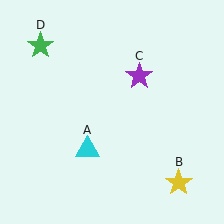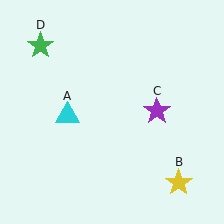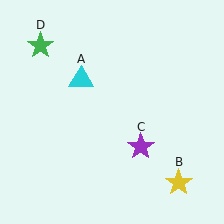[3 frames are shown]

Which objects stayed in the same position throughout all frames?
Yellow star (object B) and green star (object D) remained stationary.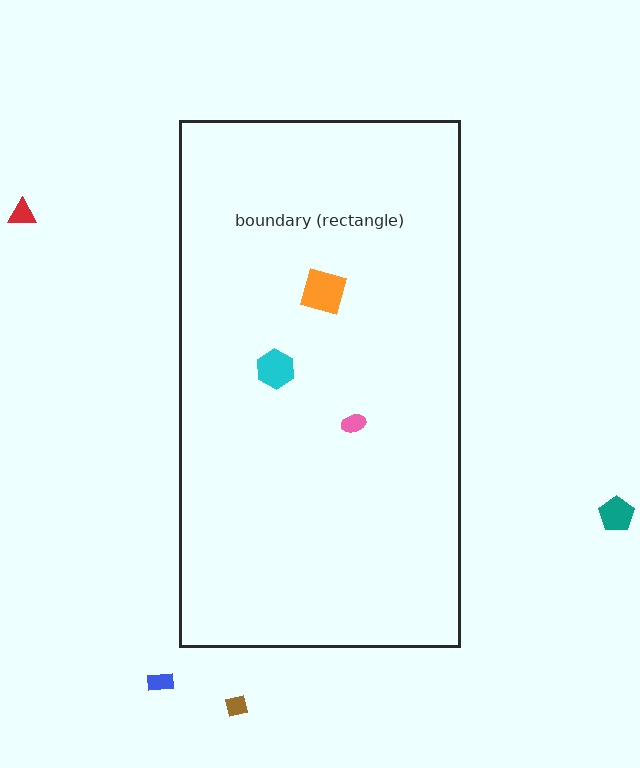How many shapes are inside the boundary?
3 inside, 4 outside.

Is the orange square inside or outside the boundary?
Inside.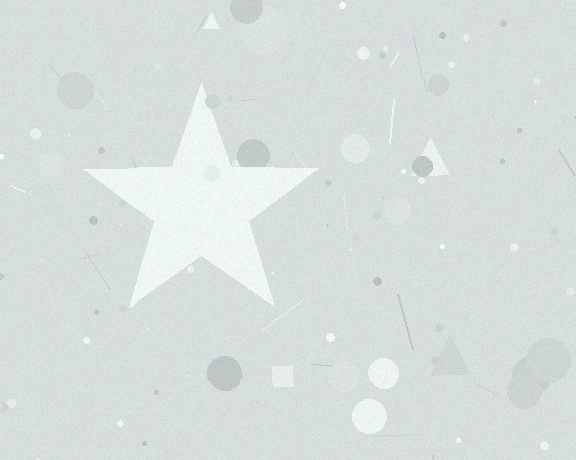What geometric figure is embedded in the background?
A star is embedded in the background.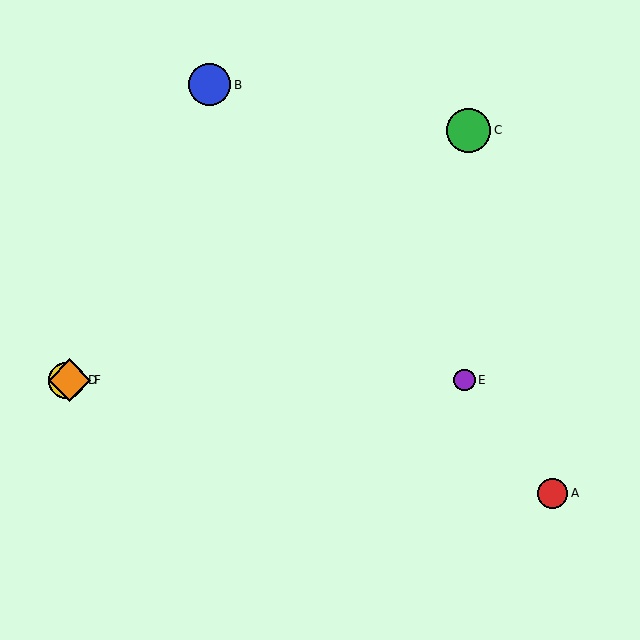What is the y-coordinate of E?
Object E is at y≈380.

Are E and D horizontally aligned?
Yes, both are at y≈380.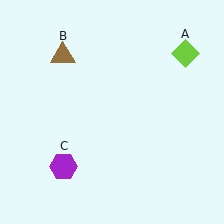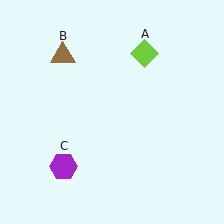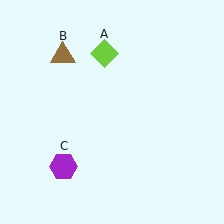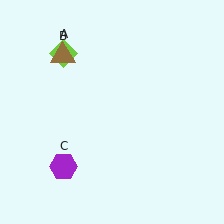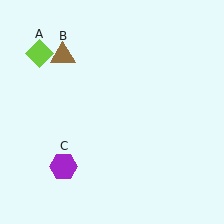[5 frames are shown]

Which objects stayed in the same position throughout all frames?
Brown triangle (object B) and purple hexagon (object C) remained stationary.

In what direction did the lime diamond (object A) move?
The lime diamond (object A) moved left.